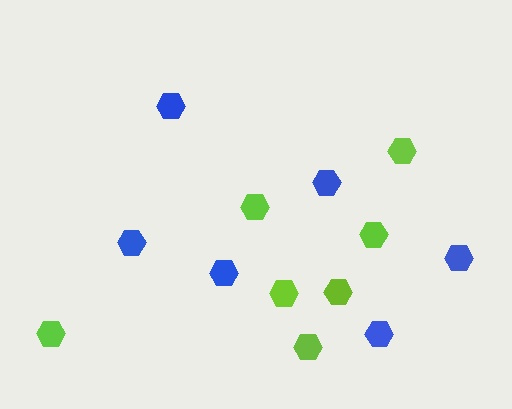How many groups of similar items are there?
There are 2 groups: one group of lime hexagons (7) and one group of blue hexagons (6).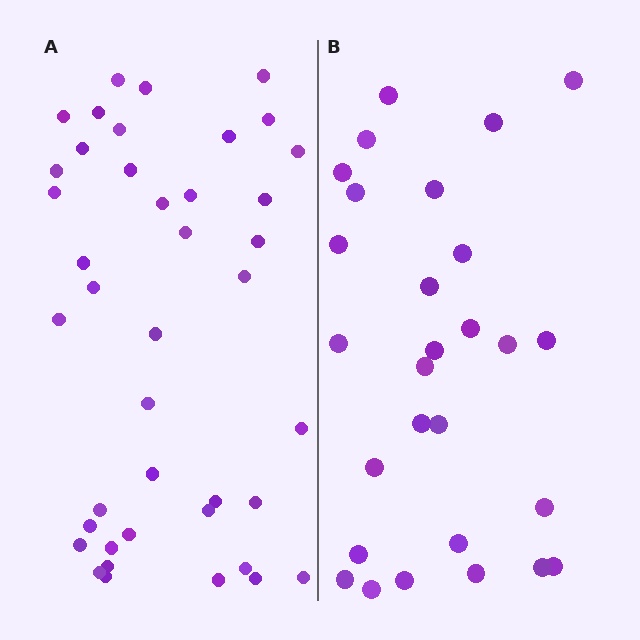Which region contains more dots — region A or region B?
Region A (the left region) has more dots.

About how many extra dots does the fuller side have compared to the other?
Region A has approximately 15 more dots than region B.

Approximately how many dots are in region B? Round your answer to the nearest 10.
About 30 dots. (The exact count is 28, which rounds to 30.)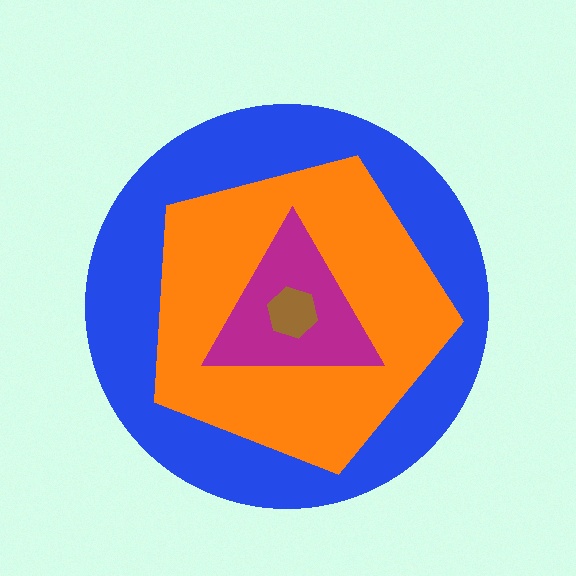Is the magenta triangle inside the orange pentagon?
Yes.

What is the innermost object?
The brown hexagon.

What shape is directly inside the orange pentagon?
The magenta triangle.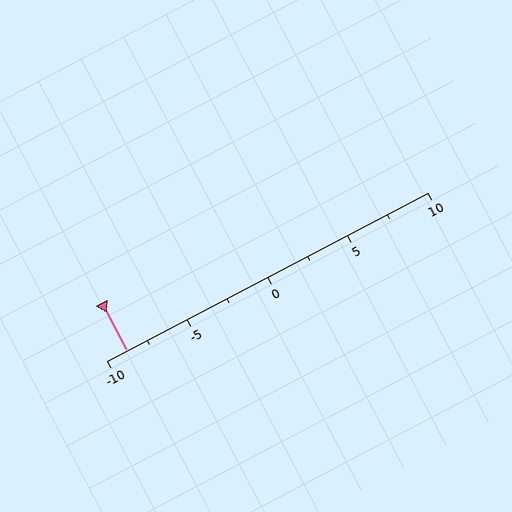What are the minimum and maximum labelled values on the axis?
The axis runs from -10 to 10.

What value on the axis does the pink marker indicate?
The marker indicates approximately -8.8.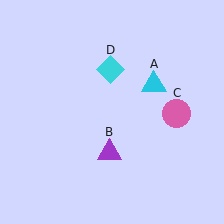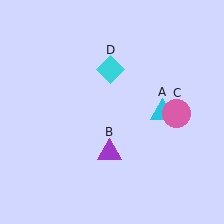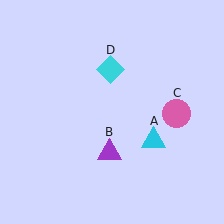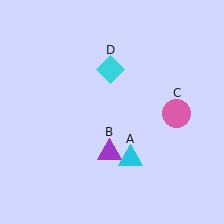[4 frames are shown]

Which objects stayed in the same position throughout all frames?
Purple triangle (object B) and pink circle (object C) and cyan diamond (object D) remained stationary.